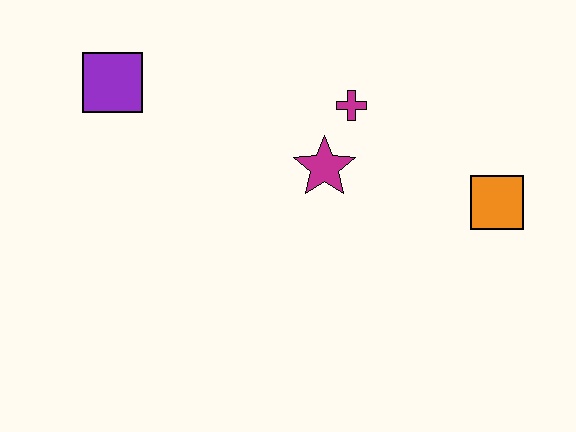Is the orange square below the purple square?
Yes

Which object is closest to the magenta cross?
The magenta star is closest to the magenta cross.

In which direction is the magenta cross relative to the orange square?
The magenta cross is to the left of the orange square.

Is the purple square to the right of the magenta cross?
No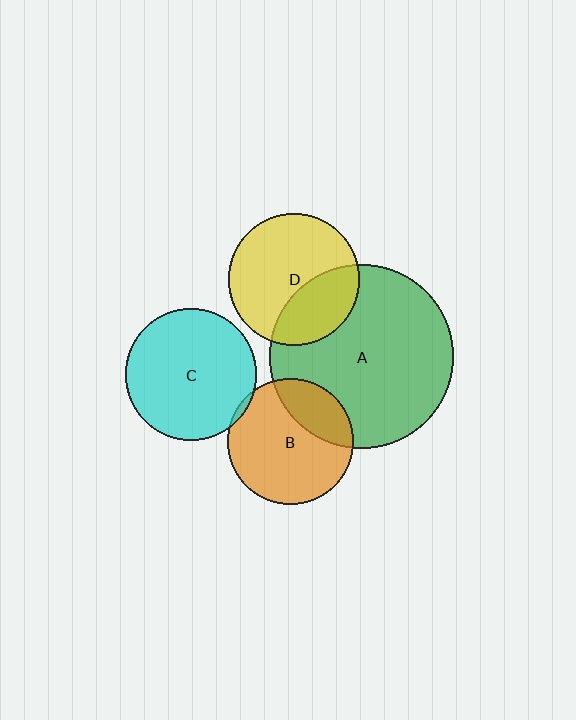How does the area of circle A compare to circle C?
Approximately 2.0 times.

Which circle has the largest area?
Circle A (green).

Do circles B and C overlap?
Yes.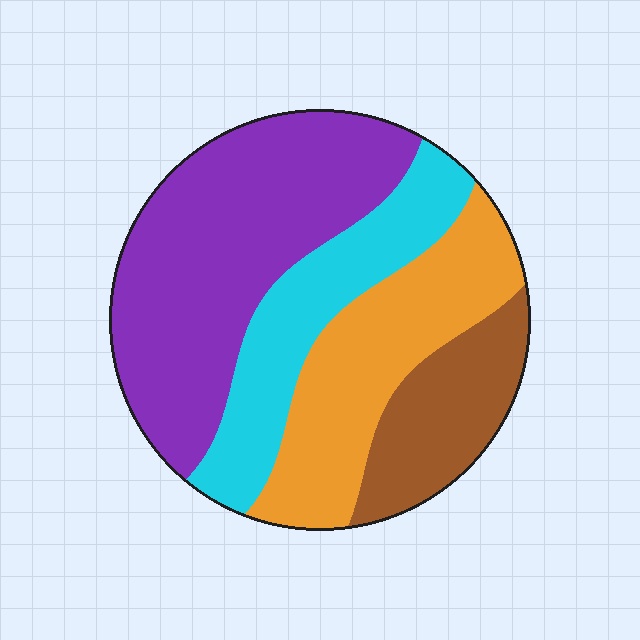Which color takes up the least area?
Brown, at roughly 15%.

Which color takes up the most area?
Purple, at roughly 40%.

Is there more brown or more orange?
Orange.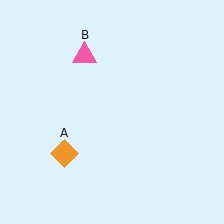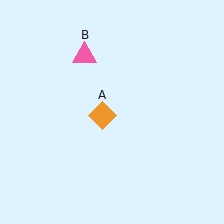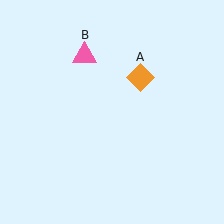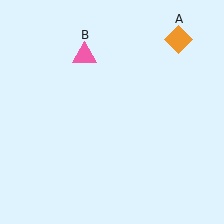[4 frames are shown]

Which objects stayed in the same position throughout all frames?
Pink triangle (object B) remained stationary.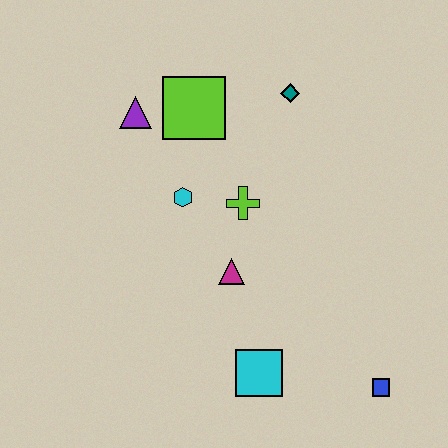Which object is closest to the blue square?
The cyan square is closest to the blue square.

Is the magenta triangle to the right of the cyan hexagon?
Yes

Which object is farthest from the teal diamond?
The blue square is farthest from the teal diamond.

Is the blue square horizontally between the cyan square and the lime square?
No